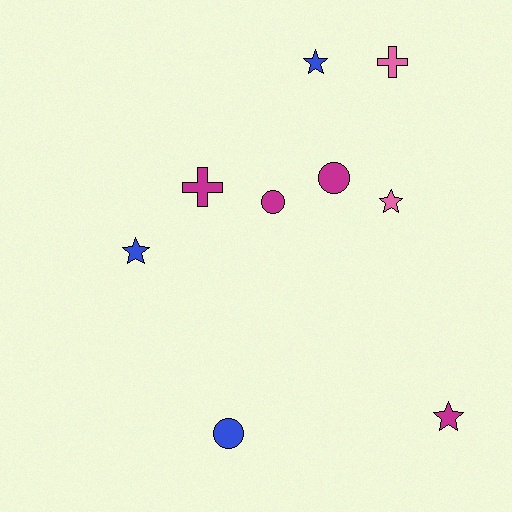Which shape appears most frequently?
Star, with 4 objects.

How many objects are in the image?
There are 9 objects.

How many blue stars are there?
There are 2 blue stars.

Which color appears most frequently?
Magenta, with 4 objects.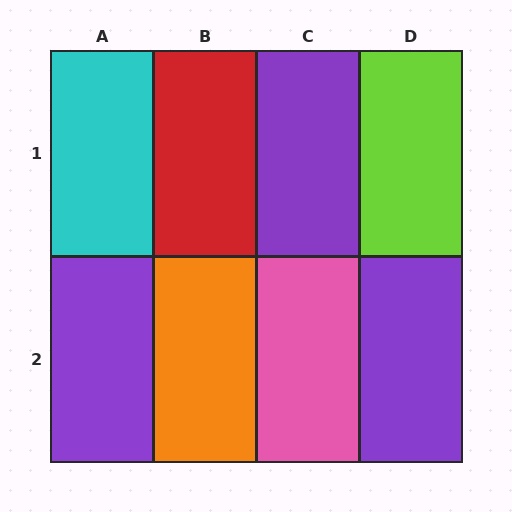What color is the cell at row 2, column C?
Pink.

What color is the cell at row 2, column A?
Purple.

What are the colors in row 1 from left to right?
Cyan, red, purple, lime.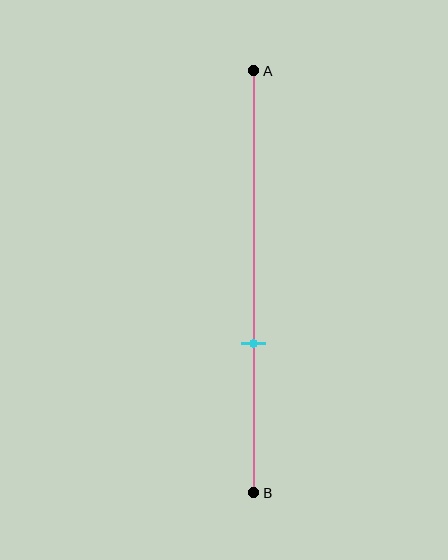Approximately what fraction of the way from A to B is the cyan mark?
The cyan mark is approximately 65% of the way from A to B.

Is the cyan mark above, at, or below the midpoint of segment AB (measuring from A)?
The cyan mark is below the midpoint of segment AB.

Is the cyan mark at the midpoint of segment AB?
No, the mark is at about 65% from A, not at the 50% midpoint.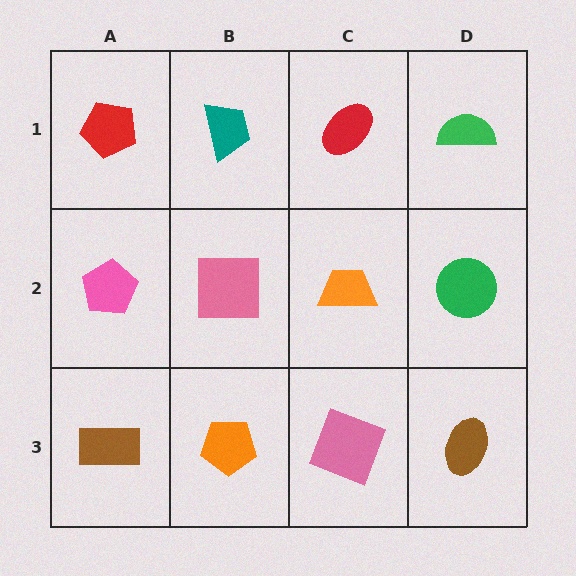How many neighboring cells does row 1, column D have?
2.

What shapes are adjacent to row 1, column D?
A green circle (row 2, column D), a red ellipse (row 1, column C).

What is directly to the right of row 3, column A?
An orange pentagon.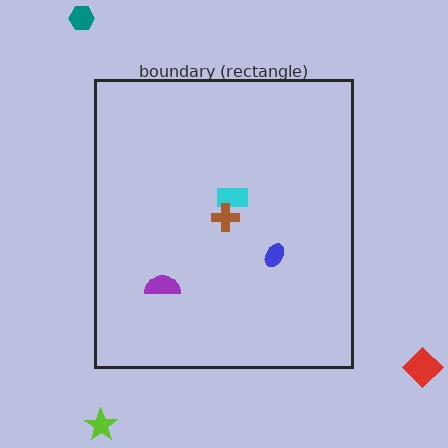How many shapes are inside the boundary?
4 inside, 3 outside.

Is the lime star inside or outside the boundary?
Outside.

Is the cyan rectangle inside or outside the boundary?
Inside.